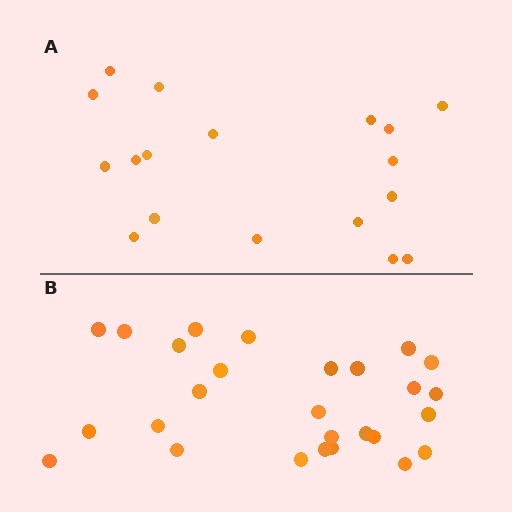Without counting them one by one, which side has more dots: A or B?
Region B (the bottom region) has more dots.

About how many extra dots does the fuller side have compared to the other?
Region B has roughly 8 or so more dots than region A.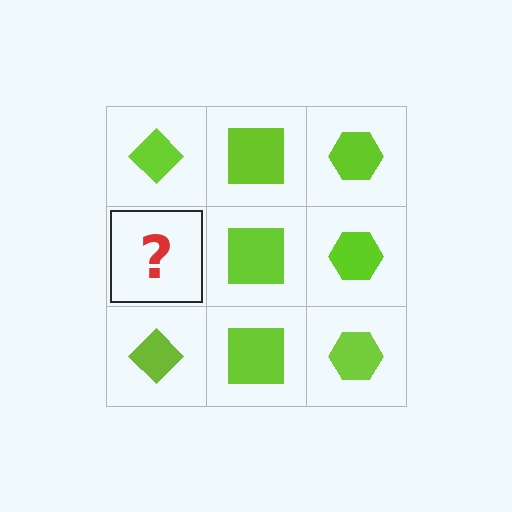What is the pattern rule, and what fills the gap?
The rule is that each column has a consistent shape. The gap should be filled with a lime diamond.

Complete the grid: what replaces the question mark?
The question mark should be replaced with a lime diamond.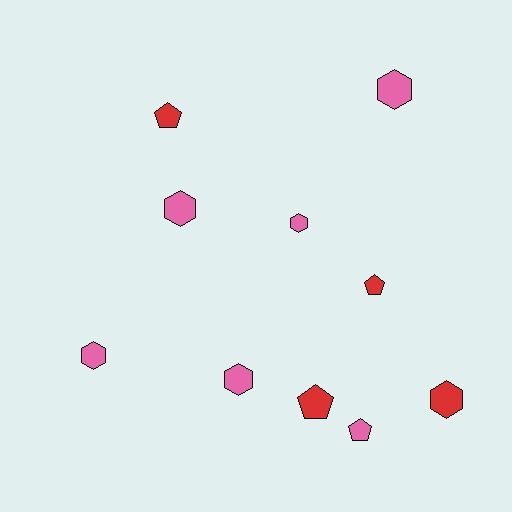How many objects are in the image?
There are 10 objects.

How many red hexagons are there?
There is 1 red hexagon.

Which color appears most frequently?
Pink, with 6 objects.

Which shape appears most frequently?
Hexagon, with 6 objects.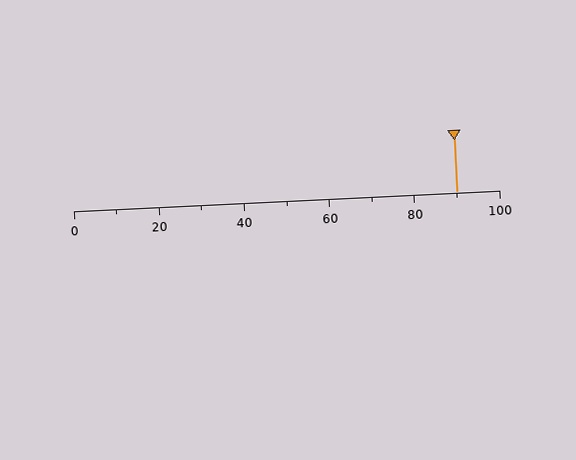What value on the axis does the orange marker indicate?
The marker indicates approximately 90.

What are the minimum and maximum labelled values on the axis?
The axis runs from 0 to 100.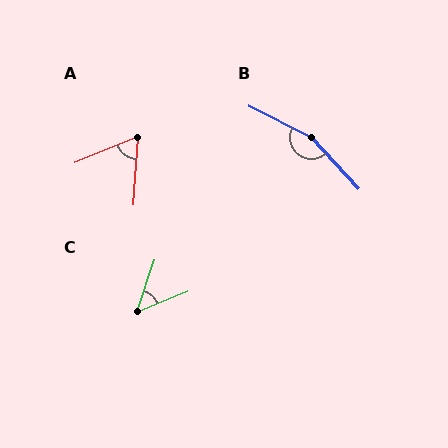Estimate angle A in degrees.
Approximately 65 degrees.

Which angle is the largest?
B, at approximately 160 degrees.